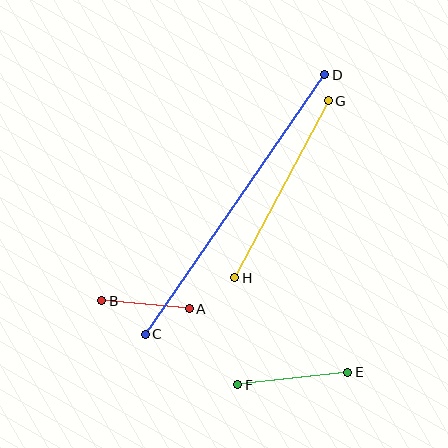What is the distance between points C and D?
The distance is approximately 316 pixels.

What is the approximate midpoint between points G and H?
The midpoint is at approximately (281, 189) pixels.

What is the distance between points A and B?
The distance is approximately 88 pixels.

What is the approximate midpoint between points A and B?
The midpoint is at approximately (146, 305) pixels.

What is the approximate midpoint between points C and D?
The midpoint is at approximately (235, 204) pixels.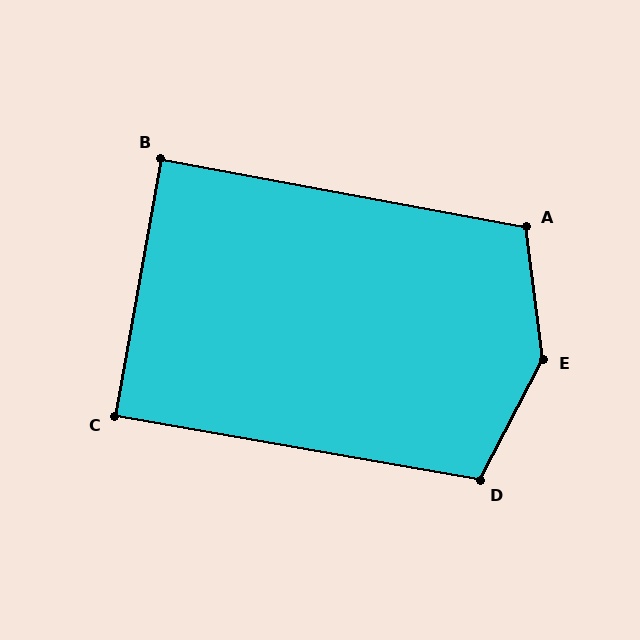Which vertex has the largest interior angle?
E, at approximately 145 degrees.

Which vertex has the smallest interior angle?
B, at approximately 90 degrees.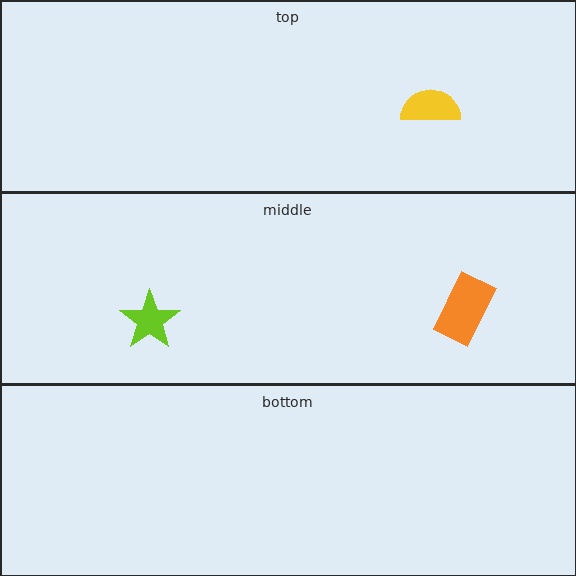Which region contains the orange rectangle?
The middle region.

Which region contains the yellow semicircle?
The top region.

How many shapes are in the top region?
1.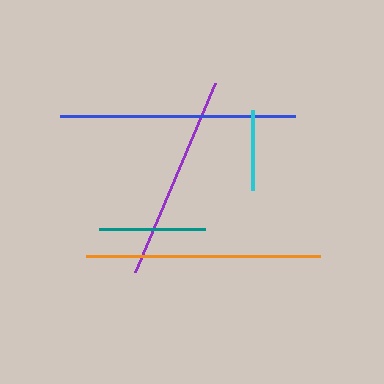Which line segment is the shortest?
The cyan line is the shortest at approximately 80 pixels.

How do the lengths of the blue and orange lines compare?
The blue and orange lines are approximately the same length.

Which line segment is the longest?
The blue line is the longest at approximately 235 pixels.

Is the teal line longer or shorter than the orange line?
The orange line is longer than the teal line.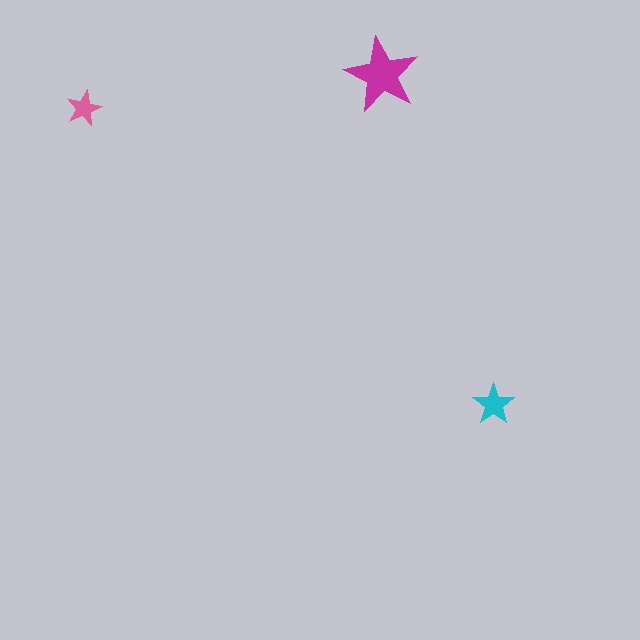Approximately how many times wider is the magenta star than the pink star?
About 2 times wider.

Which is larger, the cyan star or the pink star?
The cyan one.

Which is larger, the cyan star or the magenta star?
The magenta one.